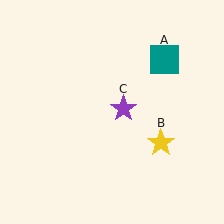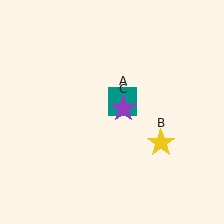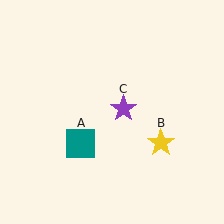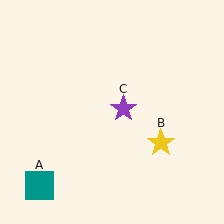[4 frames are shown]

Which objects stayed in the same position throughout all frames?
Yellow star (object B) and purple star (object C) remained stationary.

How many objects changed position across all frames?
1 object changed position: teal square (object A).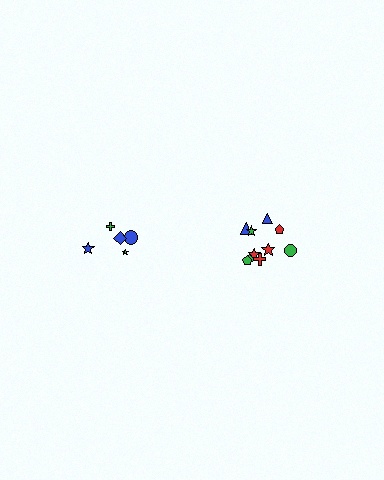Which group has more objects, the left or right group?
The right group.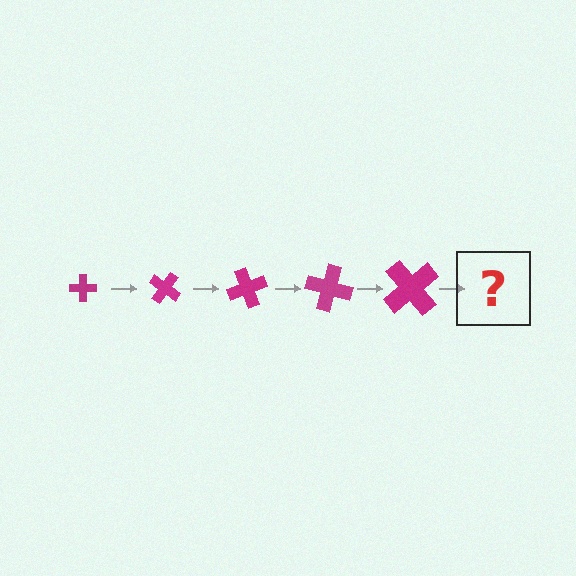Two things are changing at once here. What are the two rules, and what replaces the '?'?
The two rules are that the cross grows larger each step and it rotates 35 degrees each step. The '?' should be a cross, larger than the previous one and rotated 175 degrees from the start.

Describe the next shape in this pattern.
It should be a cross, larger than the previous one and rotated 175 degrees from the start.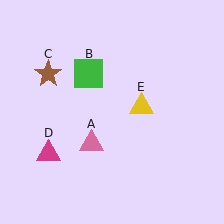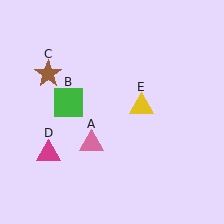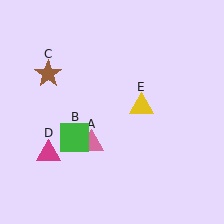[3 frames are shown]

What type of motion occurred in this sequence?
The green square (object B) rotated counterclockwise around the center of the scene.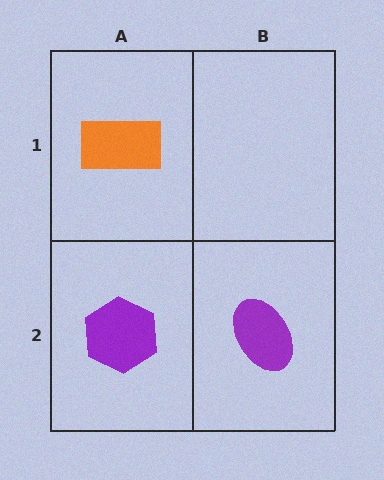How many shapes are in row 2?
2 shapes.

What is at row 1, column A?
An orange rectangle.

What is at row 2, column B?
A purple ellipse.